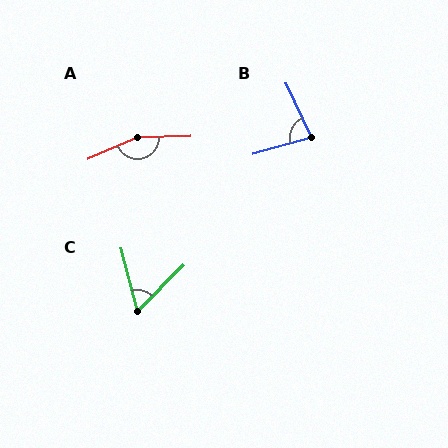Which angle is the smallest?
C, at approximately 59 degrees.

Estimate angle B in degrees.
Approximately 80 degrees.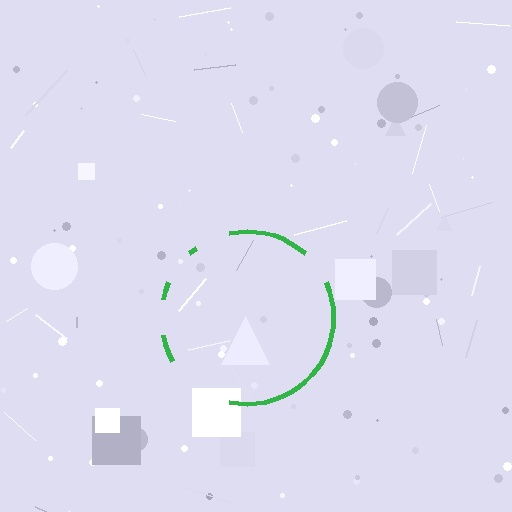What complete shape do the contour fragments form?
The contour fragments form a circle.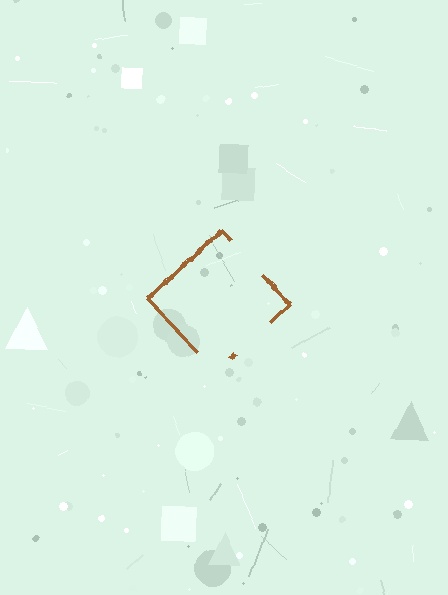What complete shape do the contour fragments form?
The contour fragments form a diamond.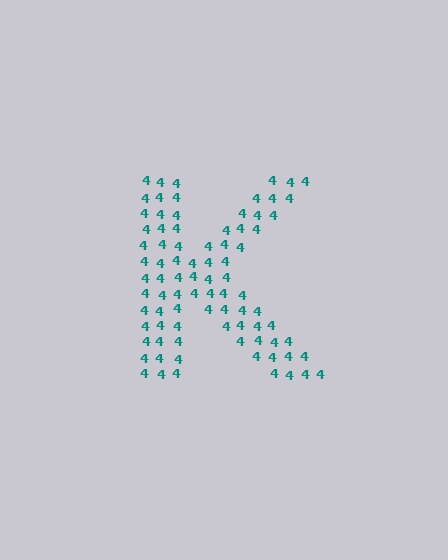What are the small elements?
The small elements are digit 4's.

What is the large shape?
The large shape is the letter K.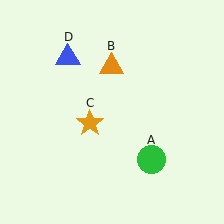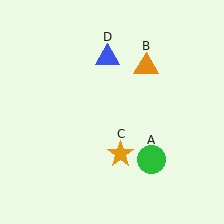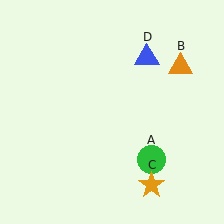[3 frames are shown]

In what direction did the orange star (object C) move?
The orange star (object C) moved down and to the right.